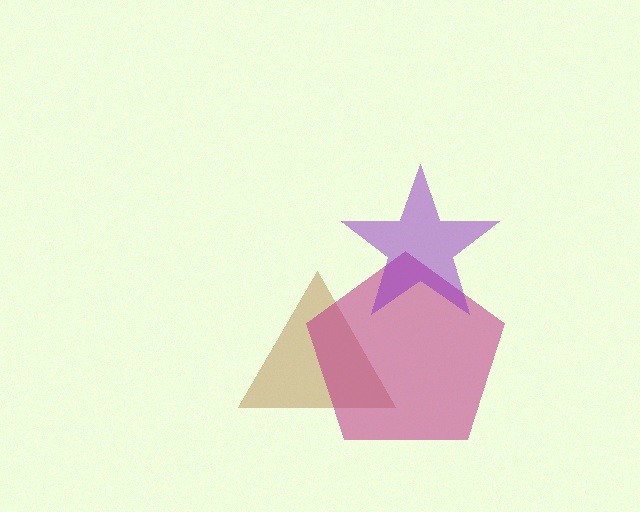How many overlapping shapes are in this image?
There are 3 overlapping shapes in the image.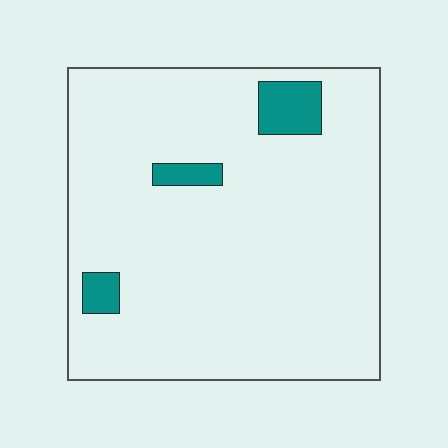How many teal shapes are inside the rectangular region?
3.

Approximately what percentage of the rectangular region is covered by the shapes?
Approximately 5%.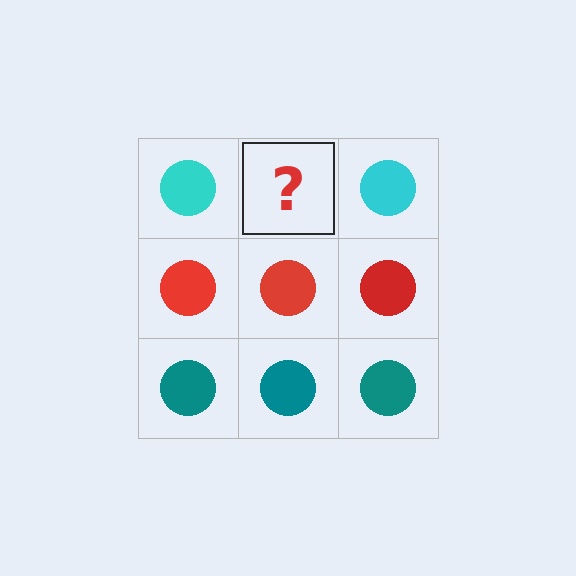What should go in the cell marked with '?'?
The missing cell should contain a cyan circle.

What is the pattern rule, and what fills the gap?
The rule is that each row has a consistent color. The gap should be filled with a cyan circle.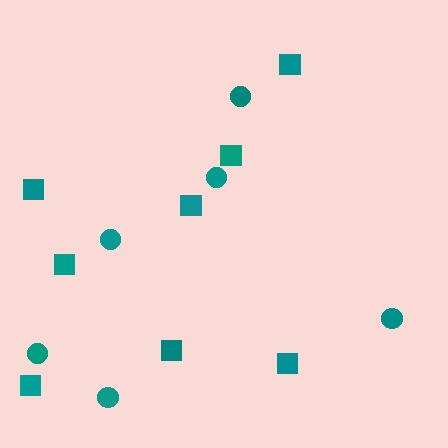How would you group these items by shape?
There are 2 groups: one group of circles (6) and one group of squares (8).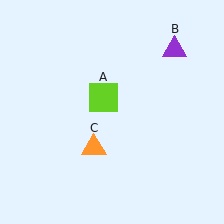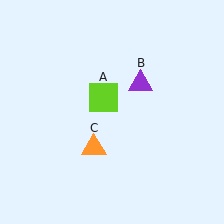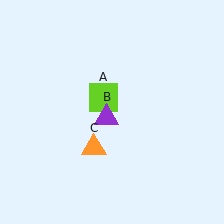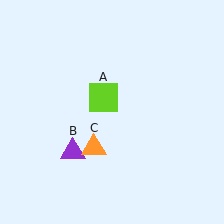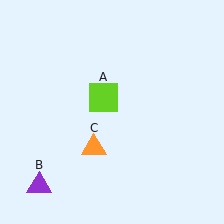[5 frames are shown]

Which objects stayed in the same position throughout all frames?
Lime square (object A) and orange triangle (object C) remained stationary.